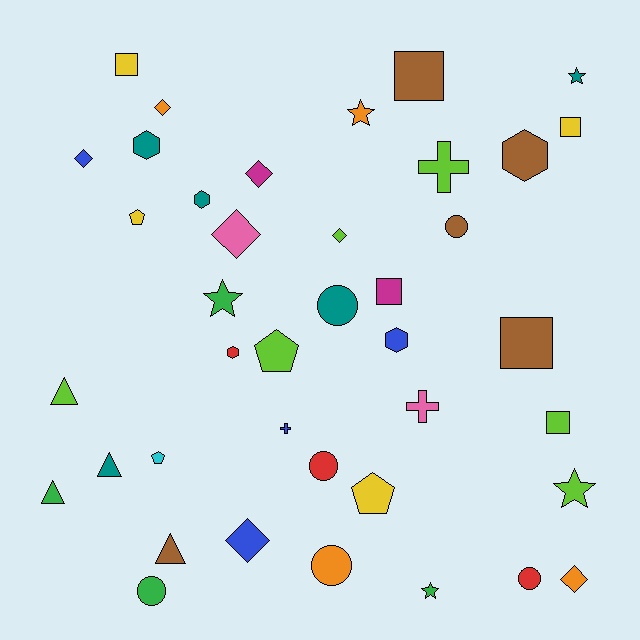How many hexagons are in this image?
There are 5 hexagons.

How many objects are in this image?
There are 40 objects.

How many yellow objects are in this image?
There are 4 yellow objects.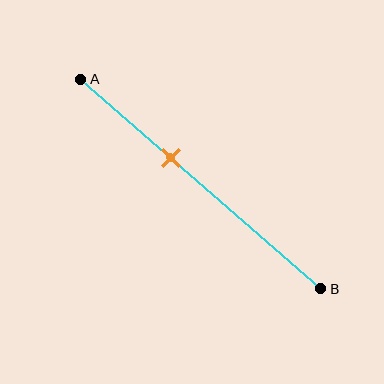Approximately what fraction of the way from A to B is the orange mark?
The orange mark is approximately 40% of the way from A to B.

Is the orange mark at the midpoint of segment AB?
No, the mark is at about 40% from A, not at the 50% midpoint.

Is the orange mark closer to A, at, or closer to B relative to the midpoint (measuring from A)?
The orange mark is closer to point A than the midpoint of segment AB.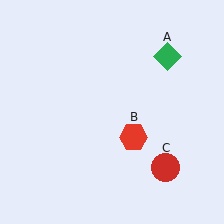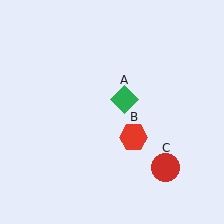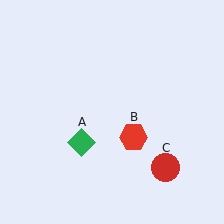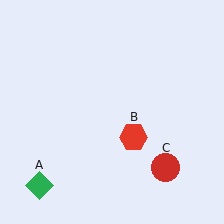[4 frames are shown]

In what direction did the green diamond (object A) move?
The green diamond (object A) moved down and to the left.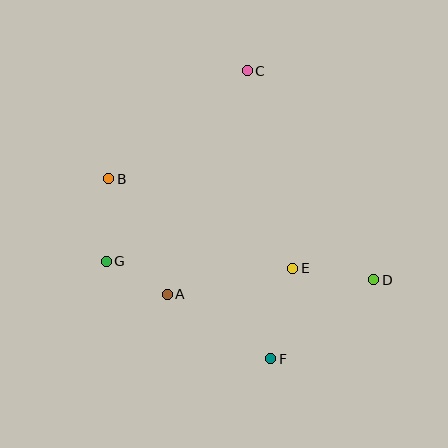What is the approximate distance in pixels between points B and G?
The distance between B and G is approximately 82 pixels.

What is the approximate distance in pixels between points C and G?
The distance between C and G is approximately 237 pixels.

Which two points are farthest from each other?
Points C and F are farthest from each other.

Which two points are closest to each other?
Points A and G are closest to each other.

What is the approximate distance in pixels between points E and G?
The distance between E and G is approximately 187 pixels.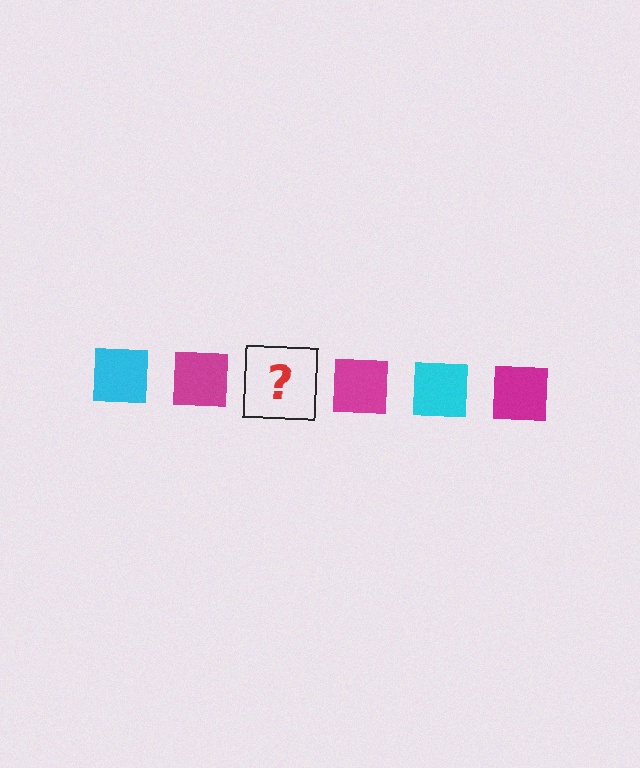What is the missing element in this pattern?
The missing element is a cyan square.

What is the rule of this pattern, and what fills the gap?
The rule is that the pattern cycles through cyan, magenta squares. The gap should be filled with a cyan square.